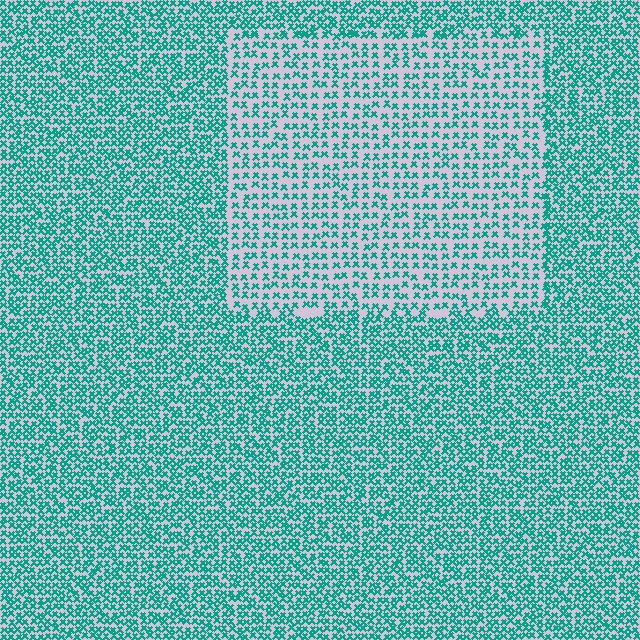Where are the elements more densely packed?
The elements are more densely packed outside the rectangle boundary.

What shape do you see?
I see a rectangle.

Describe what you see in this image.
The image contains small teal elements arranged at two different densities. A rectangle-shaped region is visible where the elements are less densely packed than the surrounding area.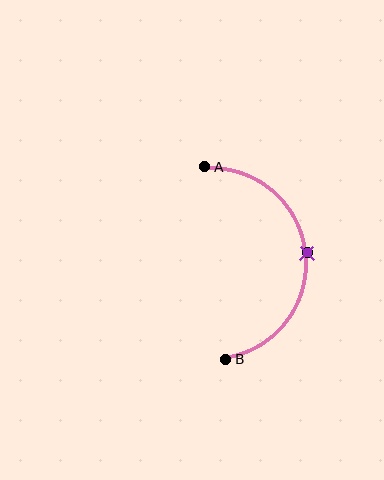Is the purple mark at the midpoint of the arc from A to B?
Yes. The purple mark lies on the arc at equal arc-length from both A and B — it is the arc midpoint.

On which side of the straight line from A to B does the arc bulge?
The arc bulges to the right of the straight line connecting A and B.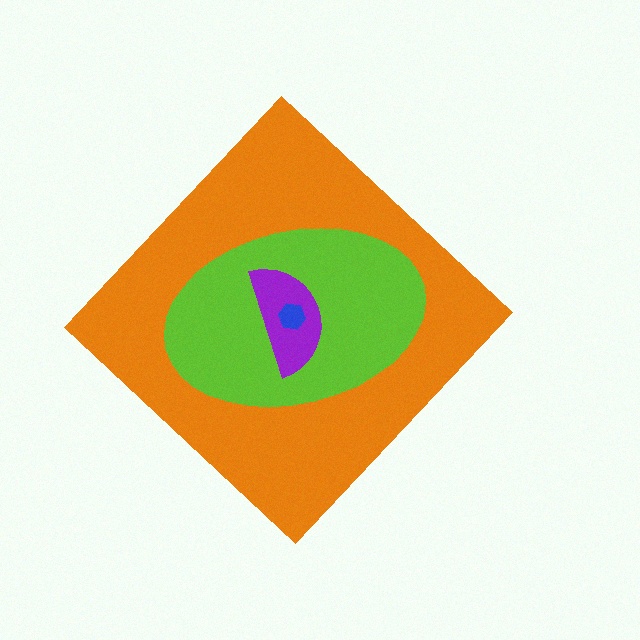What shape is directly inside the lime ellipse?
The purple semicircle.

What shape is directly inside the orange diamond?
The lime ellipse.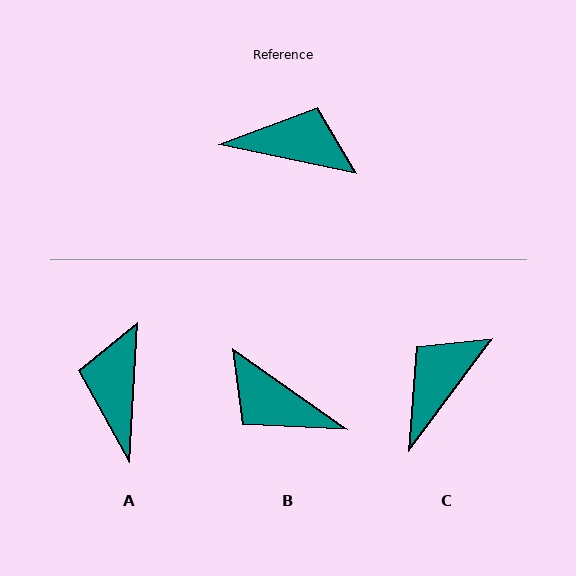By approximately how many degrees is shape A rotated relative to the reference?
Approximately 98 degrees counter-clockwise.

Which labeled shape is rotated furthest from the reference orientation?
B, about 157 degrees away.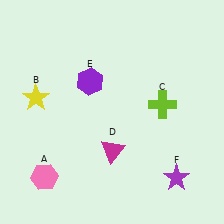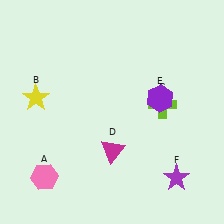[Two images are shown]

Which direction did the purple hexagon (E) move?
The purple hexagon (E) moved right.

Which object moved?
The purple hexagon (E) moved right.